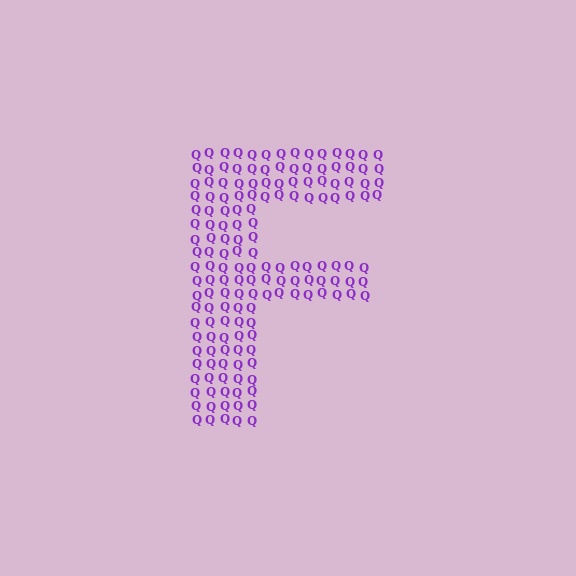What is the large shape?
The large shape is the letter F.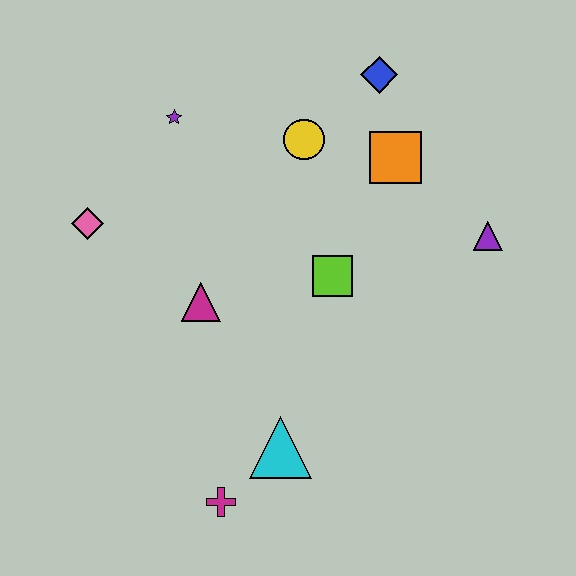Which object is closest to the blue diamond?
The orange square is closest to the blue diamond.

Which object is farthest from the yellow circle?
The magenta cross is farthest from the yellow circle.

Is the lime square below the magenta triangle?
No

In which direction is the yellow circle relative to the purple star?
The yellow circle is to the right of the purple star.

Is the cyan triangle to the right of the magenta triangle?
Yes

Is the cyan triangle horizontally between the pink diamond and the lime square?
Yes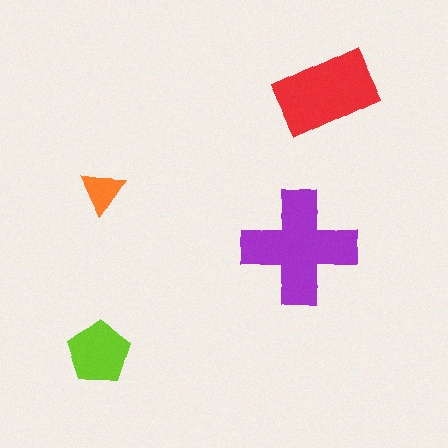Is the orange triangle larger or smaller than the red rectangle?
Smaller.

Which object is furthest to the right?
The red rectangle is rightmost.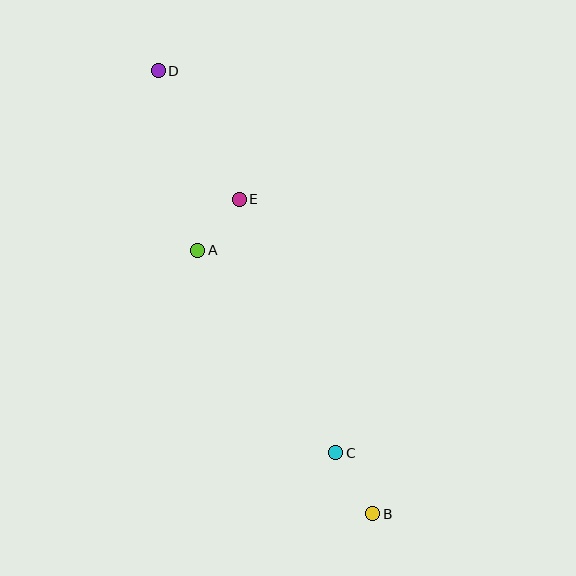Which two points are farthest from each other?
Points B and D are farthest from each other.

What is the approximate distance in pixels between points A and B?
The distance between A and B is approximately 316 pixels.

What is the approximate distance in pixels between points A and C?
The distance between A and C is approximately 245 pixels.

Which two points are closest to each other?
Points A and E are closest to each other.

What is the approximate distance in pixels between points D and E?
The distance between D and E is approximately 152 pixels.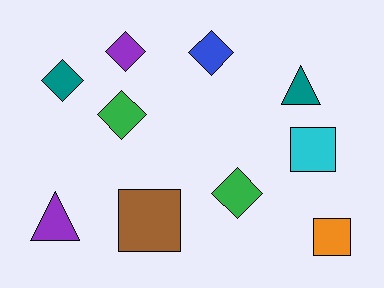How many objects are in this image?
There are 10 objects.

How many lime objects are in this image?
There are no lime objects.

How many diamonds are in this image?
There are 5 diamonds.